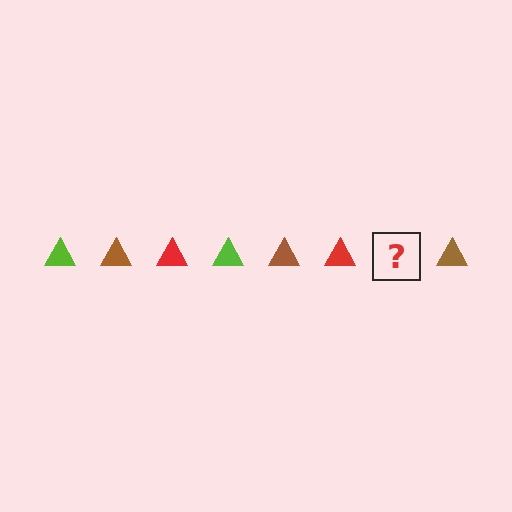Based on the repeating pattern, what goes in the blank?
The blank should be a lime triangle.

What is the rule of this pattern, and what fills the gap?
The rule is that the pattern cycles through lime, brown, red triangles. The gap should be filled with a lime triangle.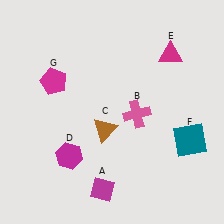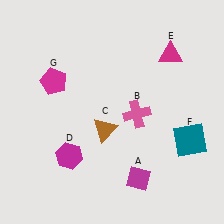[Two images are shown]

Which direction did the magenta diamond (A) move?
The magenta diamond (A) moved right.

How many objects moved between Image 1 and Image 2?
1 object moved between the two images.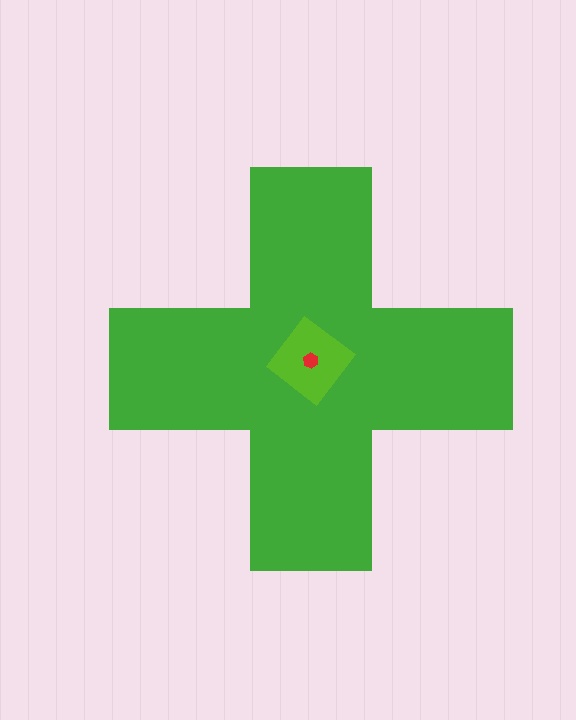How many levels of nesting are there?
3.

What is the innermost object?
The red hexagon.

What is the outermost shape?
The green cross.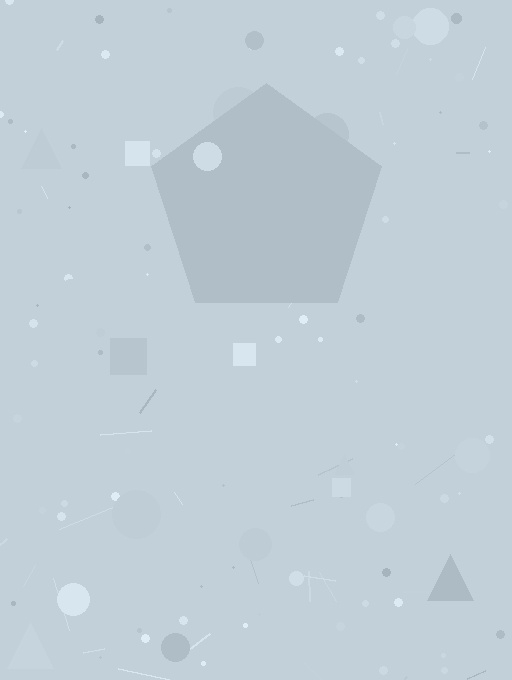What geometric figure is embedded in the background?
A pentagon is embedded in the background.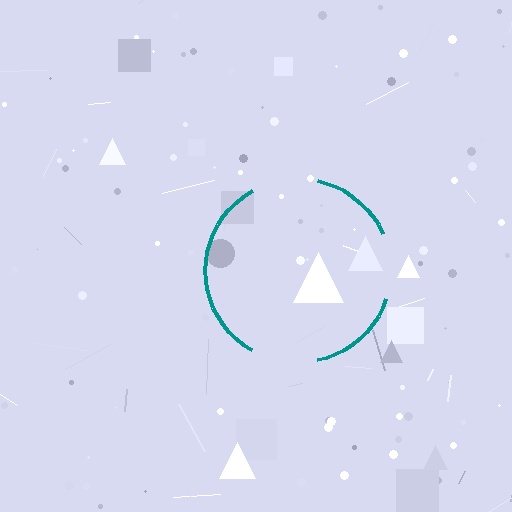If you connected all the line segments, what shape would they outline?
They would outline a circle.